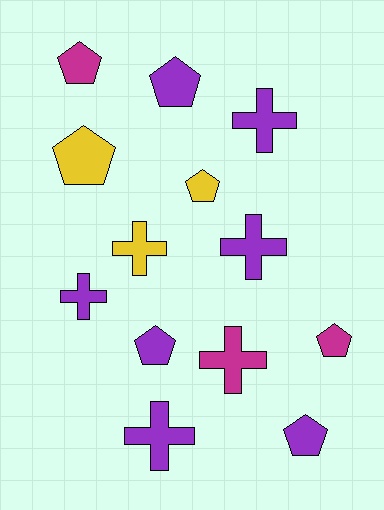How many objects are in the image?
There are 13 objects.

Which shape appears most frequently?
Pentagon, with 7 objects.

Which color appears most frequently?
Purple, with 7 objects.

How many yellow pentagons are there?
There are 2 yellow pentagons.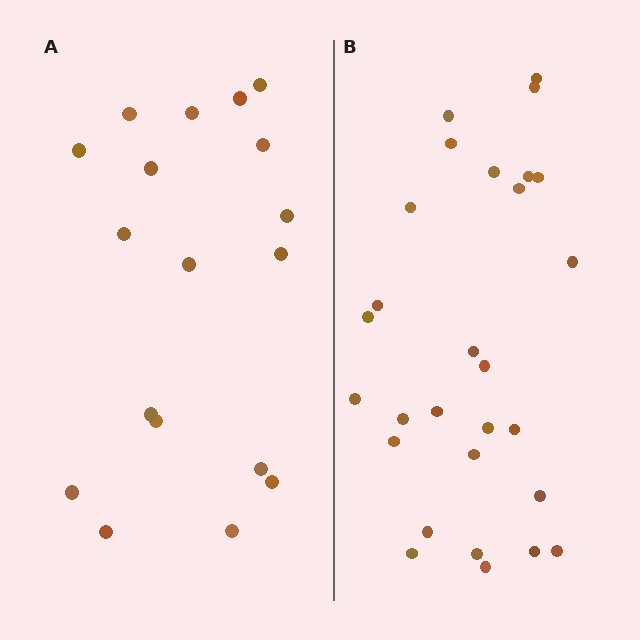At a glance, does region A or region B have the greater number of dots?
Region B (the right region) has more dots.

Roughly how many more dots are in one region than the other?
Region B has roughly 10 or so more dots than region A.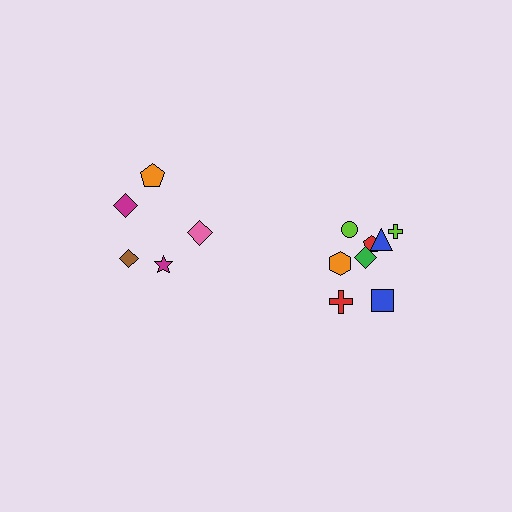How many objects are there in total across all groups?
There are 13 objects.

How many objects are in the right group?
There are 8 objects.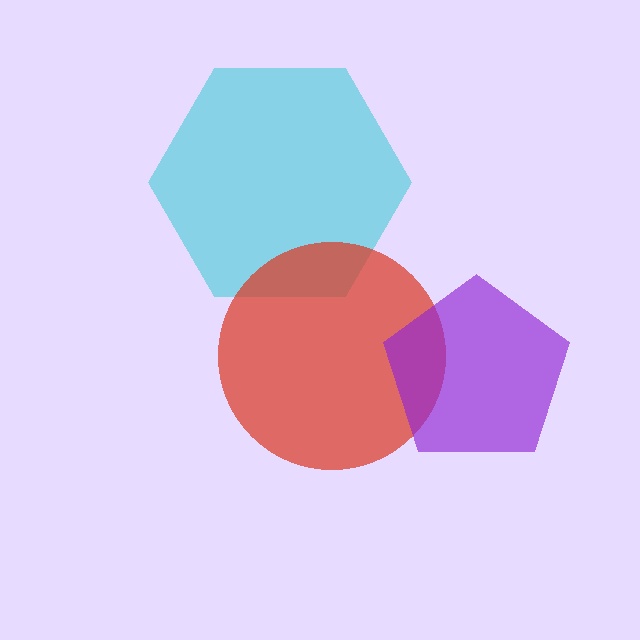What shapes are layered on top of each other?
The layered shapes are: a cyan hexagon, a red circle, a purple pentagon.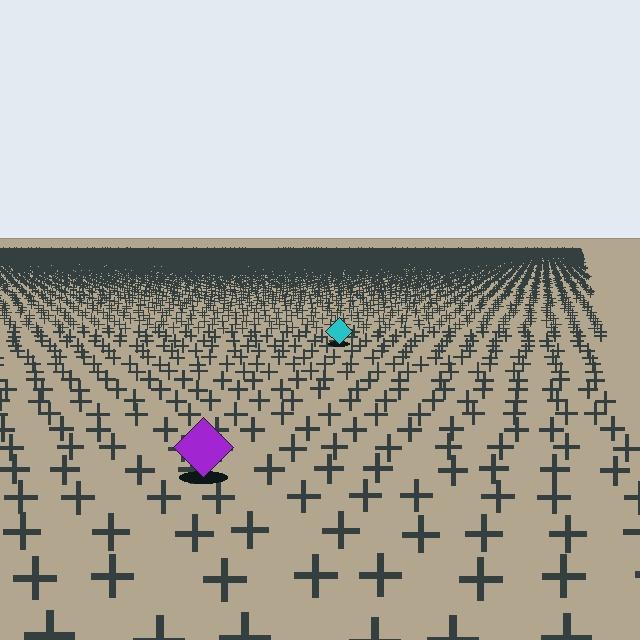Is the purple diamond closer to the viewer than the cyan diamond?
Yes. The purple diamond is closer — you can tell from the texture gradient: the ground texture is coarser near it.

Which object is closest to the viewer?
The purple diamond is closest. The texture marks near it are larger and more spread out.